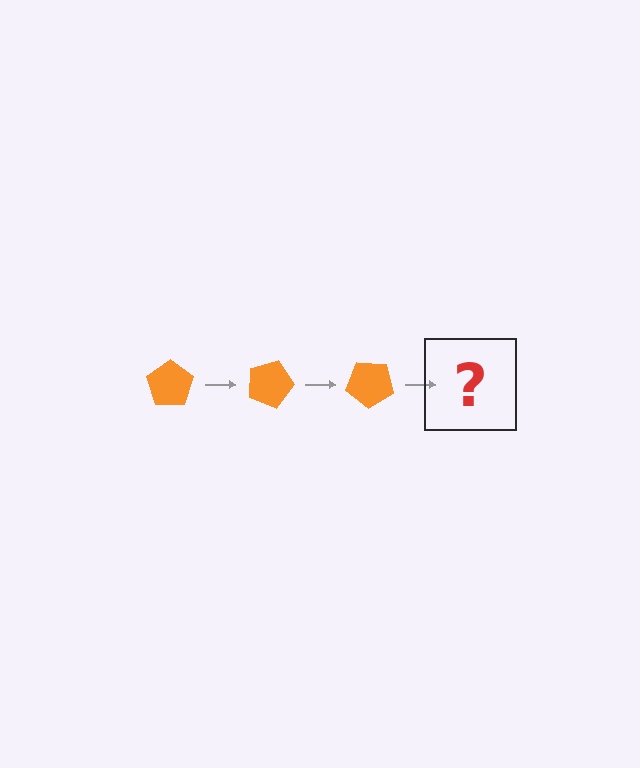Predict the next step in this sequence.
The next step is an orange pentagon rotated 60 degrees.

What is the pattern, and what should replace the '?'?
The pattern is that the pentagon rotates 20 degrees each step. The '?' should be an orange pentagon rotated 60 degrees.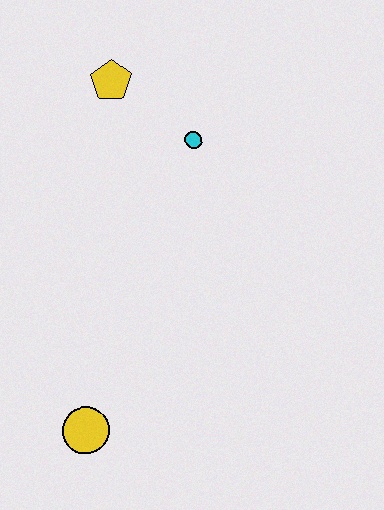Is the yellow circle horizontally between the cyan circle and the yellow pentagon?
No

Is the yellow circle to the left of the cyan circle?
Yes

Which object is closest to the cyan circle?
The yellow pentagon is closest to the cyan circle.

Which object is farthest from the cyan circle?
The yellow circle is farthest from the cyan circle.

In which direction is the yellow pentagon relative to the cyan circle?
The yellow pentagon is to the left of the cyan circle.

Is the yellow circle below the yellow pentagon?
Yes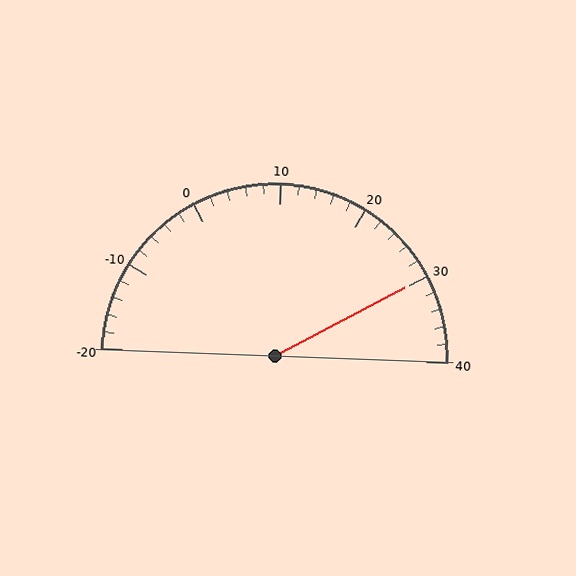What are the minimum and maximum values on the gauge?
The gauge ranges from -20 to 40.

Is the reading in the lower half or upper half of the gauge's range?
The reading is in the upper half of the range (-20 to 40).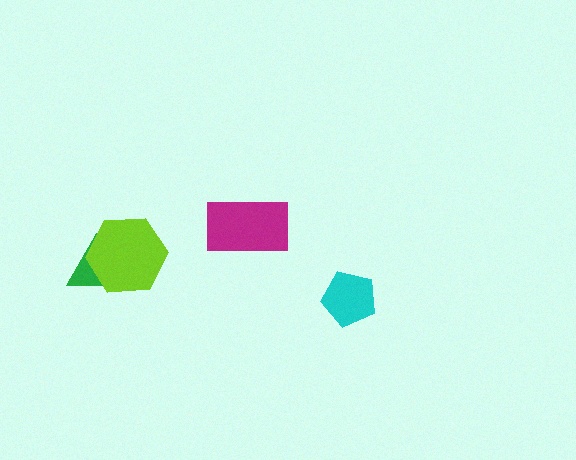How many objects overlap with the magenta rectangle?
0 objects overlap with the magenta rectangle.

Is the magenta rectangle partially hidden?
No, no other shape covers it.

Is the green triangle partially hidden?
Yes, it is partially covered by another shape.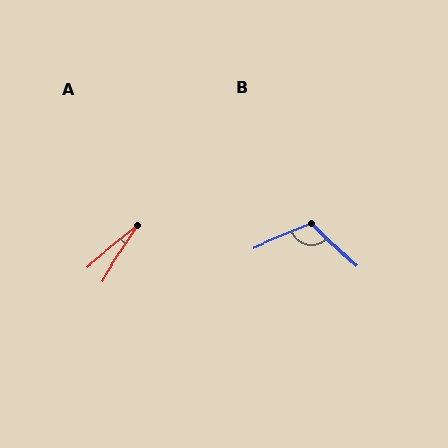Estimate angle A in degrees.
Approximately 18 degrees.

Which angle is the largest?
B, at approximately 113 degrees.